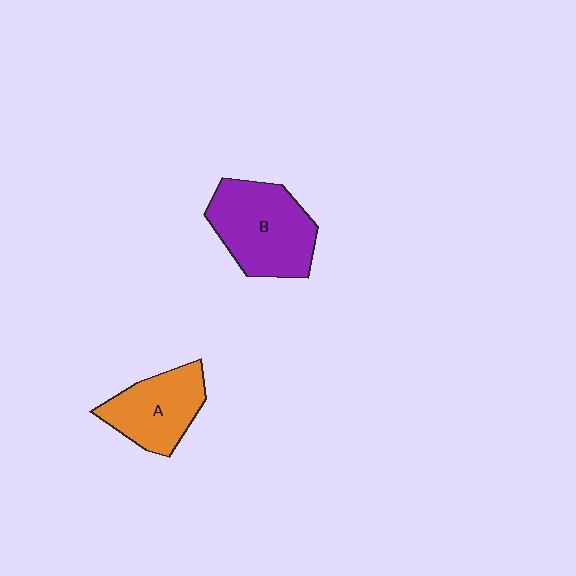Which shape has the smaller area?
Shape A (orange).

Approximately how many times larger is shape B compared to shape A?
Approximately 1.3 times.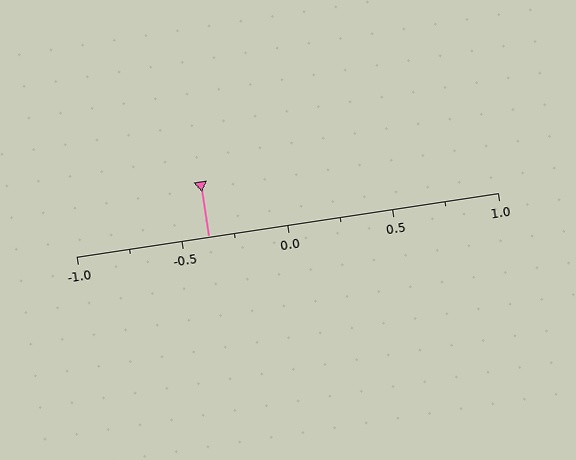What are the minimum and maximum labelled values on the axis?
The axis runs from -1.0 to 1.0.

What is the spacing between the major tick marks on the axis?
The major ticks are spaced 0.5 apart.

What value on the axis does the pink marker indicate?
The marker indicates approximately -0.38.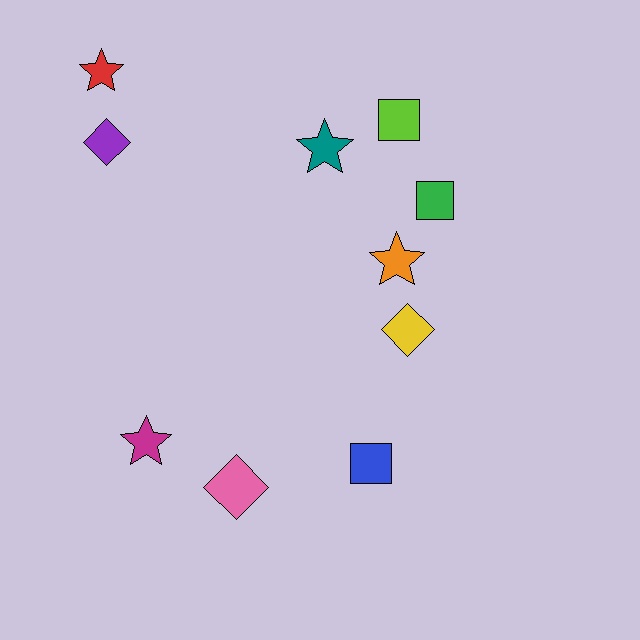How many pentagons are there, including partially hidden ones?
There are no pentagons.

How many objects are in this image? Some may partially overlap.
There are 10 objects.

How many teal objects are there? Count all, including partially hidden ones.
There is 1 teal object.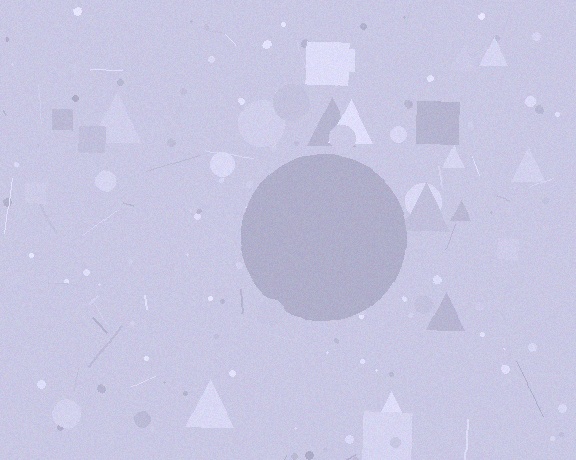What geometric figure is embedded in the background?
A circle is embedded in the background.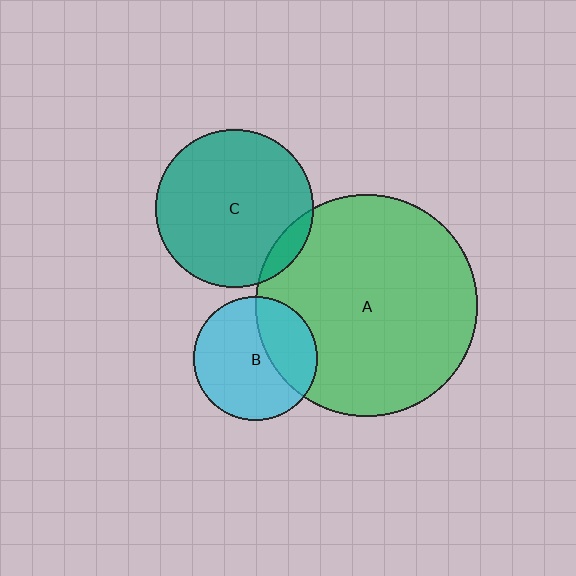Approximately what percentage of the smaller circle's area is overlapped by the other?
Approximately 35%.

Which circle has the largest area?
Circle A (green).